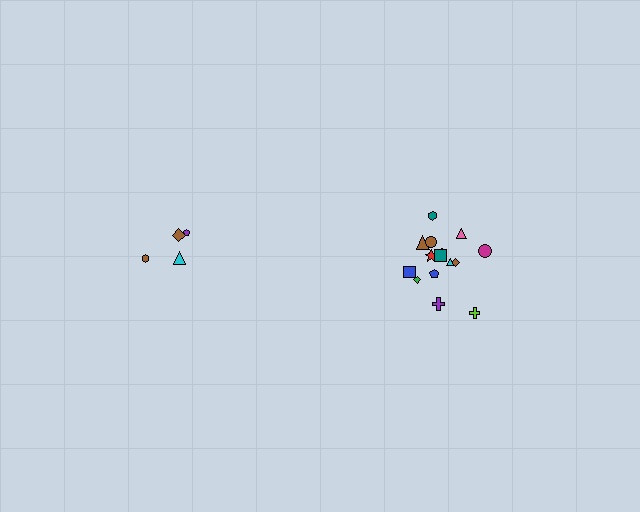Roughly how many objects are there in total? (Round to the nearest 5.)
Roughly 20 objects in total.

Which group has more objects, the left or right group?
The right group.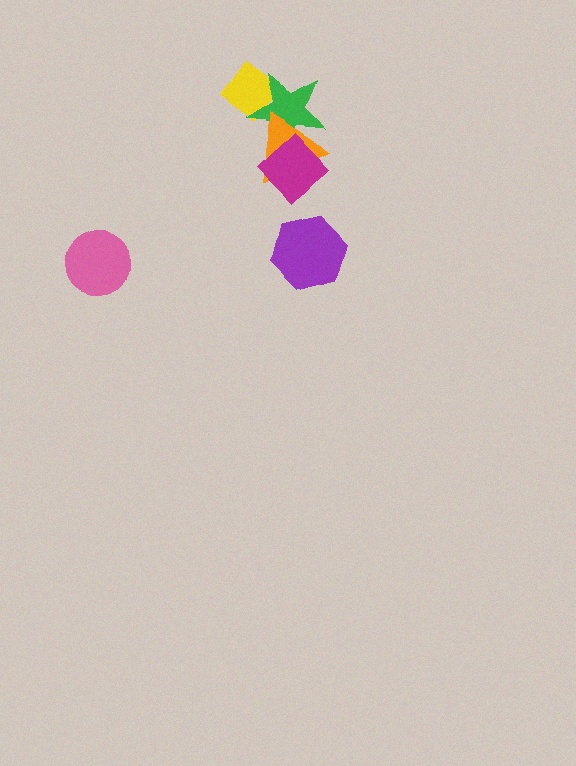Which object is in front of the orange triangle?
The magenta diamond is in front of the orange triangle.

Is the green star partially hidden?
Yes, it is partially covered by another shape.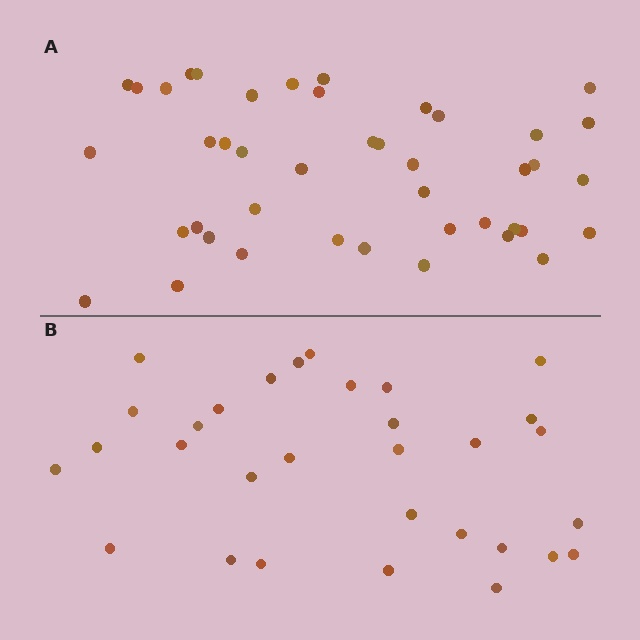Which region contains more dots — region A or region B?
Region A (the top region) has more dots.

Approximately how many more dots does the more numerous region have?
Region A has roughly 12 or so more dots than region B.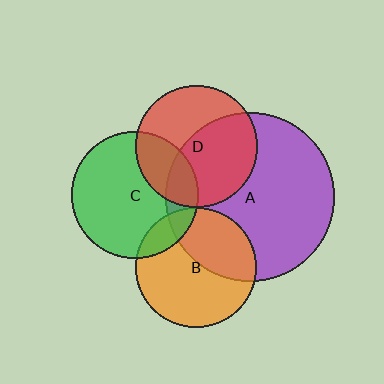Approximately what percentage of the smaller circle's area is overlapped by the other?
Approximately 15%.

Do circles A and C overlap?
Yes.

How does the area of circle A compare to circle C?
Approximately 1.7 times.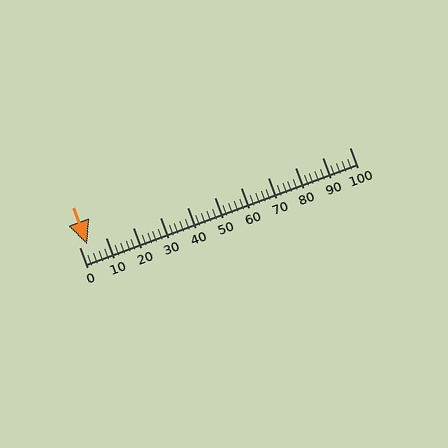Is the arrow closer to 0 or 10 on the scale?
The arrow is closer to 0.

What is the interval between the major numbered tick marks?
The major tick marks are spaced 10 units apart.